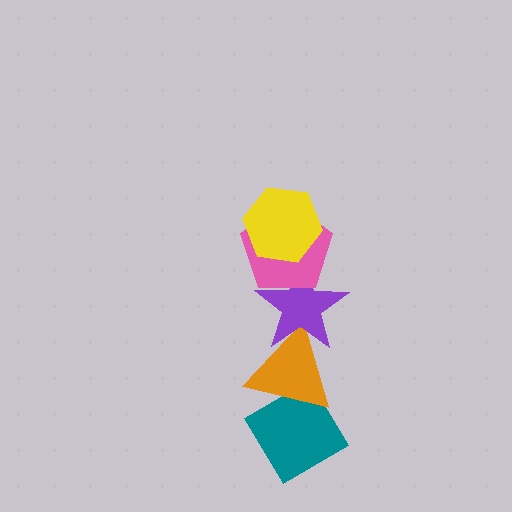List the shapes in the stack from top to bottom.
From top to bottom: the yellow hexagon, the pink pentagon, the purple star, the orange triangle, the teal diamond.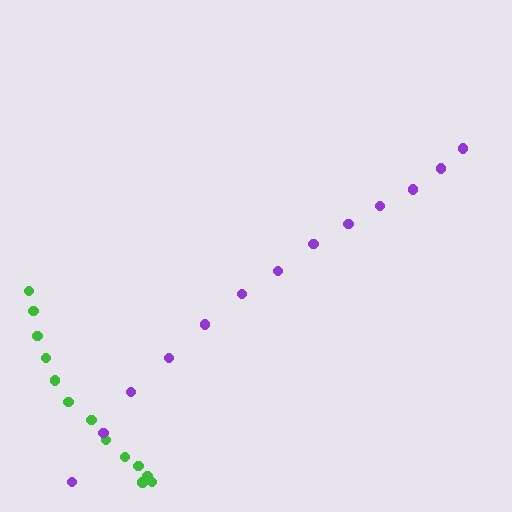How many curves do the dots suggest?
There are 2 distinct paths.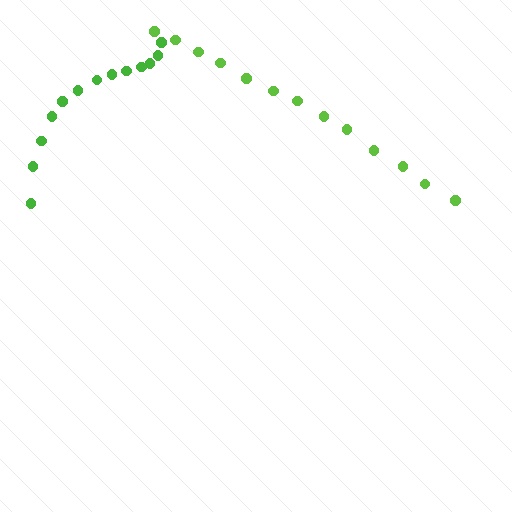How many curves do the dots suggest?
There are 2 distinct paths.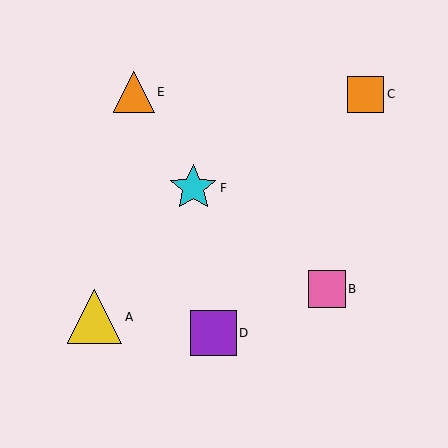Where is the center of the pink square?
The center of the pink square is at (327, 289).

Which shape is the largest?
The yellow triangle (labeled A) is the largest.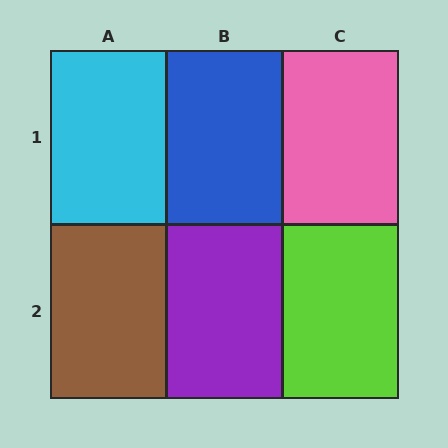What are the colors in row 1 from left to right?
Cyan, blue, pink.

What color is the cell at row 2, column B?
Purple.